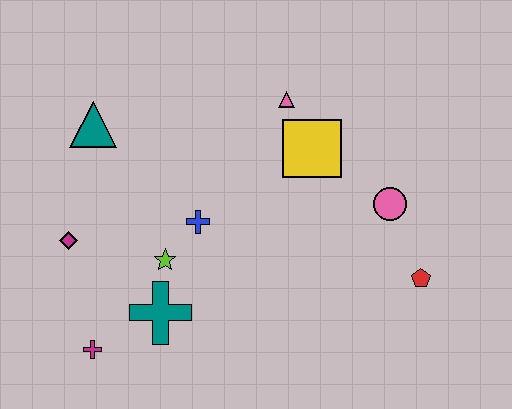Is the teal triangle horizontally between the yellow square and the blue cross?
No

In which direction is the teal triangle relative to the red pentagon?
The teal triangle is to the left of the red pentagon.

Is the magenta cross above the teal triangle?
No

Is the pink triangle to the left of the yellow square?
Yes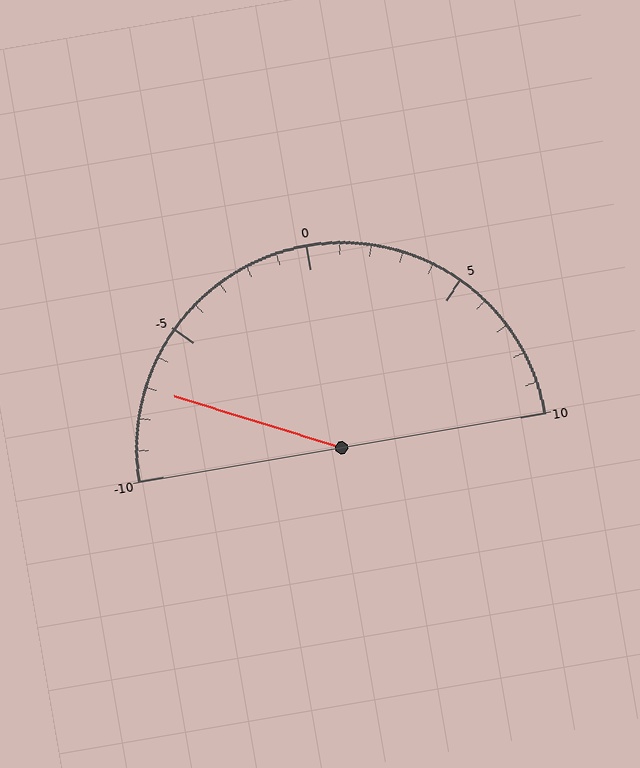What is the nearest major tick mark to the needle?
The nearest major tick mark is -5.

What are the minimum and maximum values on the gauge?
The gauge ranges from -10 to 10.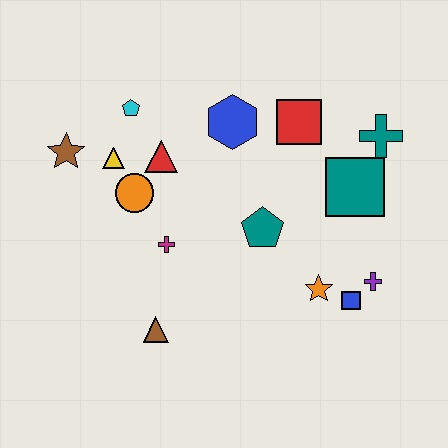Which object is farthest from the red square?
The brown triangle is farthest from the red square.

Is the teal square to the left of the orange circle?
No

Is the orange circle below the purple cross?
No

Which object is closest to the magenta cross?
The orange circle is closest to the magenta cross.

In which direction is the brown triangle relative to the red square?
The brown triangle is below the red square.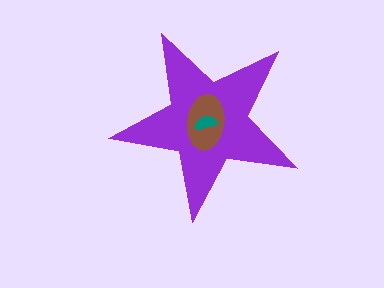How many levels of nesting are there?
3.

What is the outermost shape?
The purple star.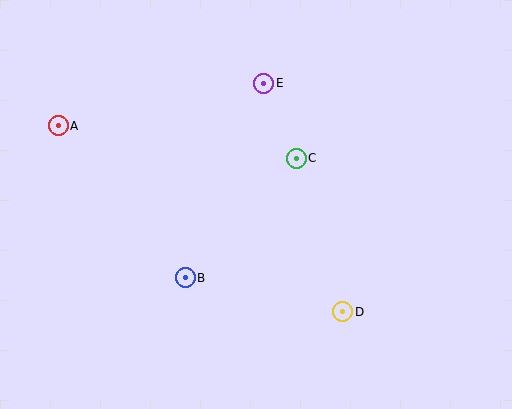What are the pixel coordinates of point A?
Point A is at (58, 126).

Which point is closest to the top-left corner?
Point A is closest to the top-left corner.